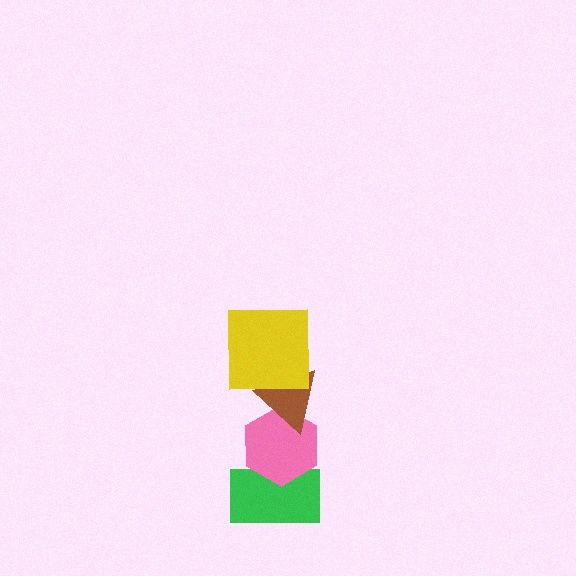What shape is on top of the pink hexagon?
The brown triangle is on top of the pink hexagon.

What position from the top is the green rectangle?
The green rectangle is 4th from the top.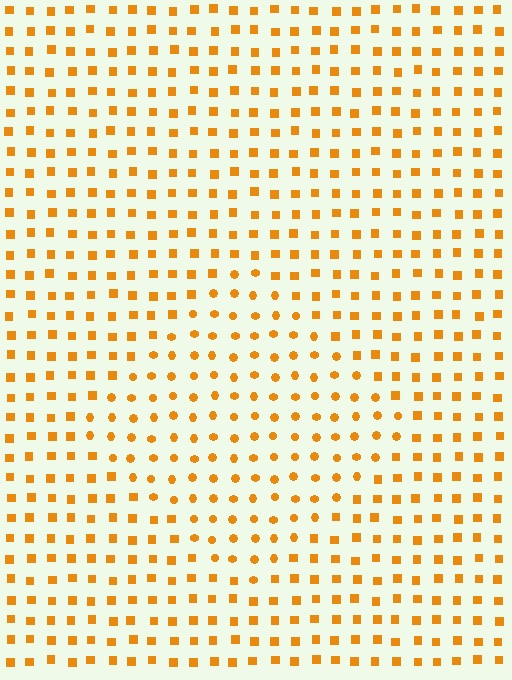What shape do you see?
I see a diamond.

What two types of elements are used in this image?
The image uses circles inside the diamond region and squares outside it.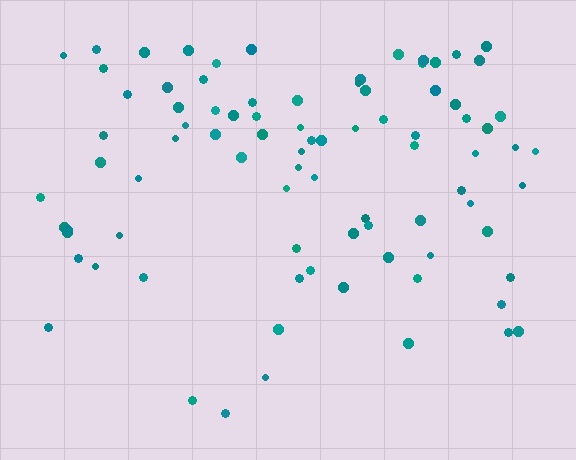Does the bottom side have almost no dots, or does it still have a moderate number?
Still a moderate number, just noticeably fewer than the top.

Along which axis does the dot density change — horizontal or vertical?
Vertical.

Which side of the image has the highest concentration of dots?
The top.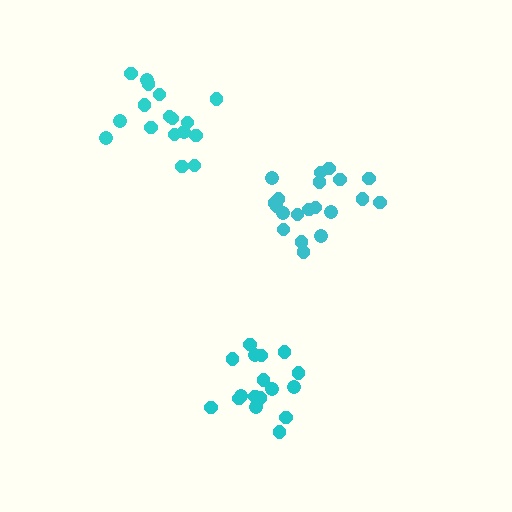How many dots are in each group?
Group 1: 20 dots, Group 2: 17 dots, Group 3: 17 dots (54 total).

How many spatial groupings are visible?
There are 3 spatial groupings.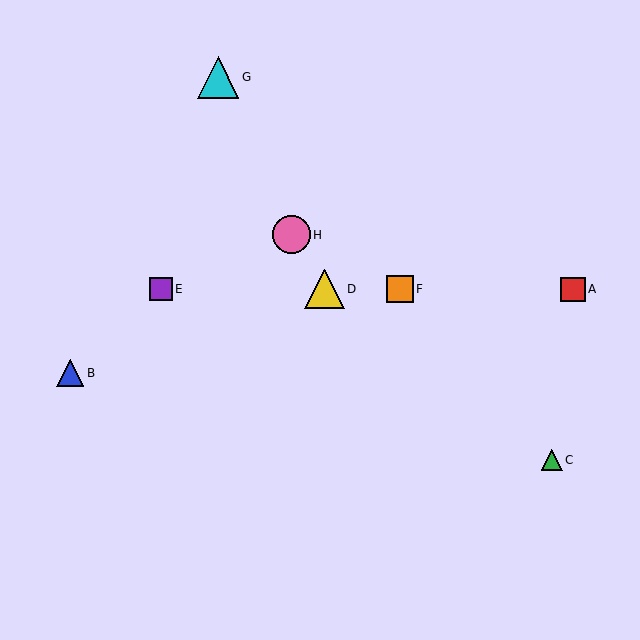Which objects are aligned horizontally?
Objects A, D, E, F are aligned horizontally.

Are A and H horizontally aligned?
No, A is at y≈289 and H is at y≈235.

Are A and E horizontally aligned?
Yes, both are at y≈289.